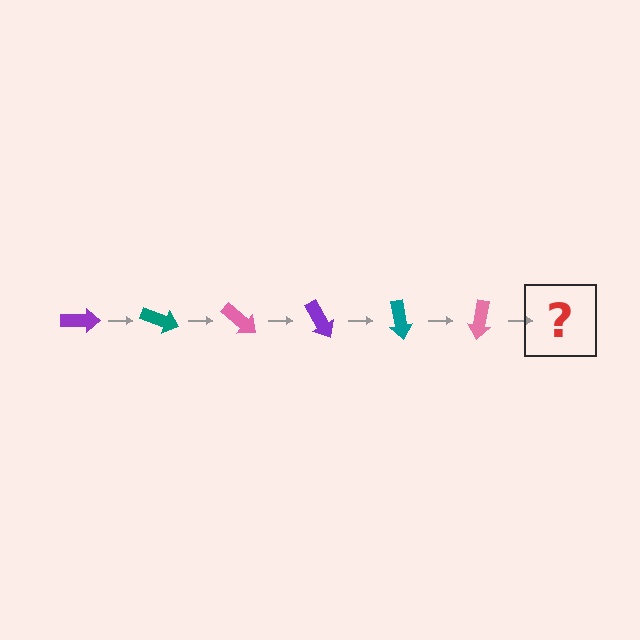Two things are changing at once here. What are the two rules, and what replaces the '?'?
The two rules are that it rotates 20 degrees each step and the color cycles through purple, teal, and pink. The '?' should be a purple arrow, rotated 120 degrees from the start.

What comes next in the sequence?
The next element should be a purple arrow, rotated 120 degrees from the start.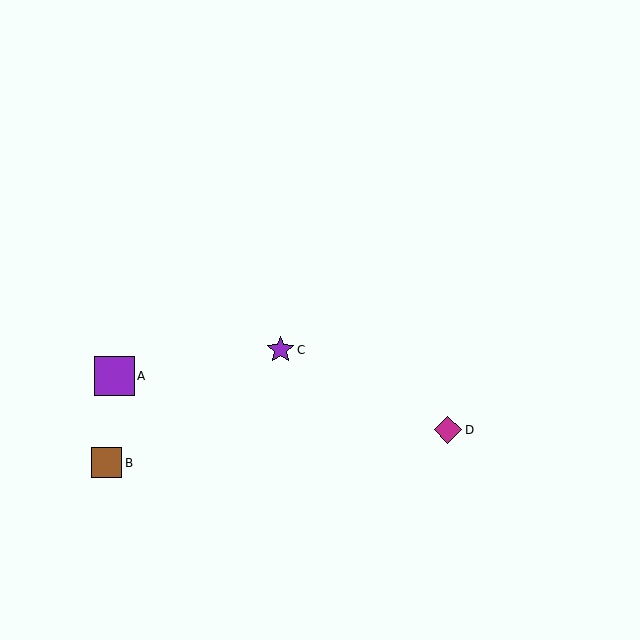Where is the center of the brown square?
The center of the brown square is at (107, 463).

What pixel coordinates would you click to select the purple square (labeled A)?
Click at (114, 376) to select the purple square A.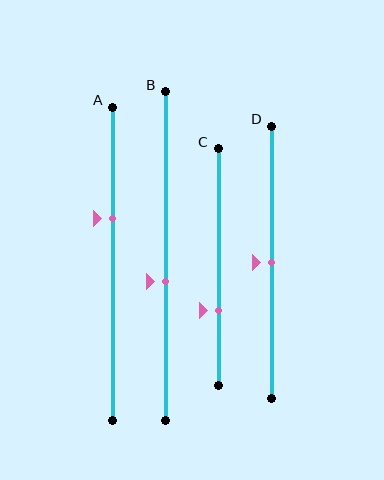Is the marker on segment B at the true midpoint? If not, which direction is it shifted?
No, the marker on segment B is shifted downward by about 8% of the segment length.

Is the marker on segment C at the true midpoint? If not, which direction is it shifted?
No, the marker on segment C is shifted downward by about 18% of the segment length.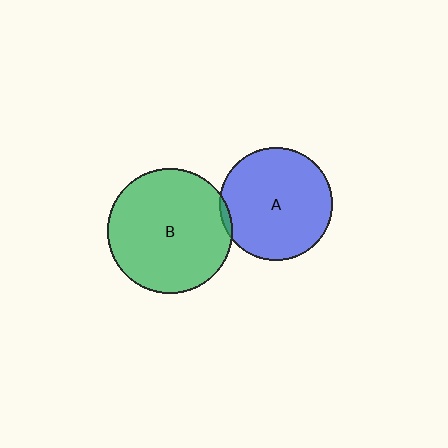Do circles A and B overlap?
Yes.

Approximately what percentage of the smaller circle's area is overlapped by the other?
Approximately 5%.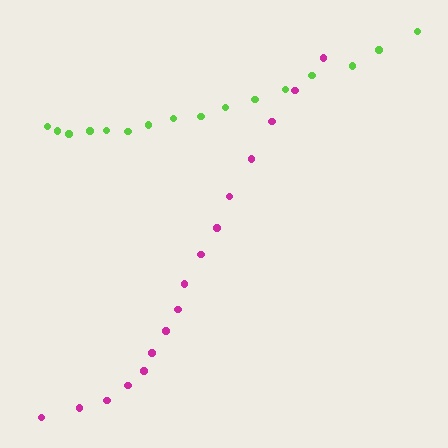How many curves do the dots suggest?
There are 2 distinct paths.